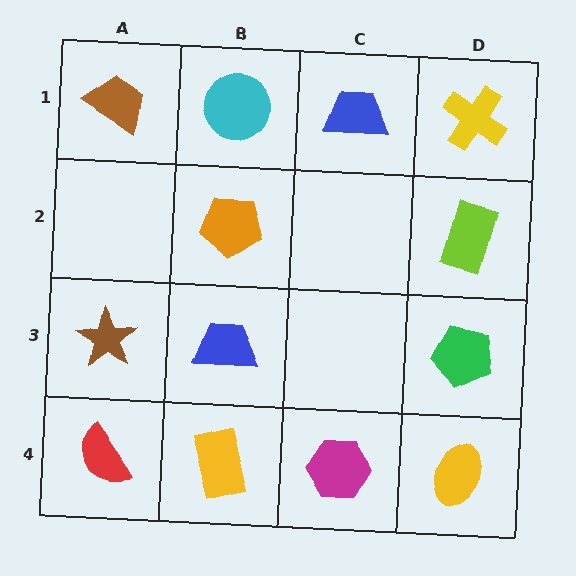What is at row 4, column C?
A magenta hexagon.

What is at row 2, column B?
An orange pentagon.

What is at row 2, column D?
A lime rectangle.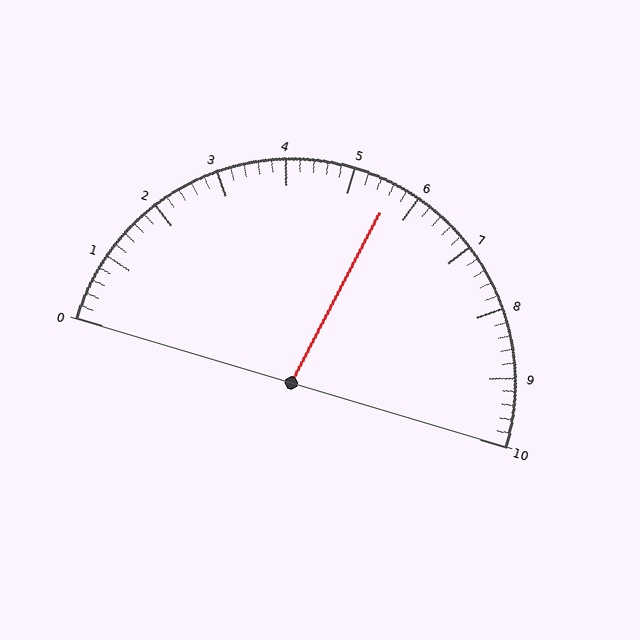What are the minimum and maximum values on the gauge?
The gauge ranges from 0 to 10.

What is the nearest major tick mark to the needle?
The nearest major tick mark is 6.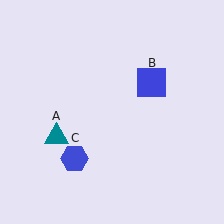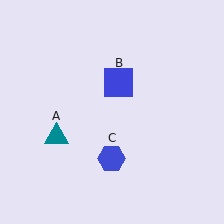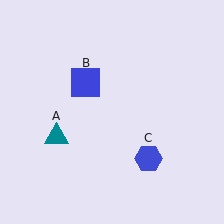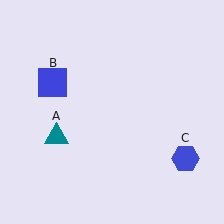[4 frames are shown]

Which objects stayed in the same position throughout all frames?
Teal triangle (object A) remained stationary.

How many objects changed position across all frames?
2 objects changed position: blue square (object B), blue hexagon (object C).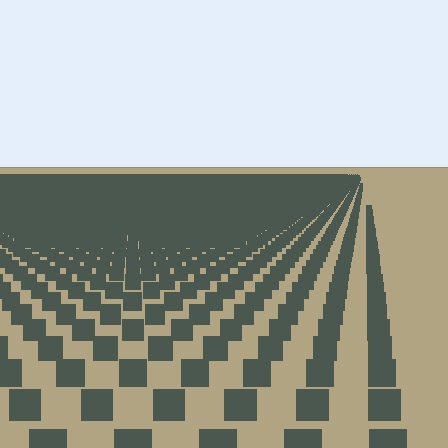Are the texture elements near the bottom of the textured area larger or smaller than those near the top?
Larger. Near the bottom, elements are closer to the viewer and appear at a bigger on-screen size.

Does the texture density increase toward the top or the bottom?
Density increases toward the top.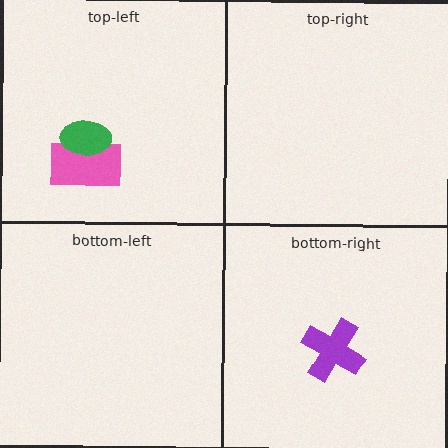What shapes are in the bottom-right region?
The purple cross.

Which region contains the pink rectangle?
The top-left region.